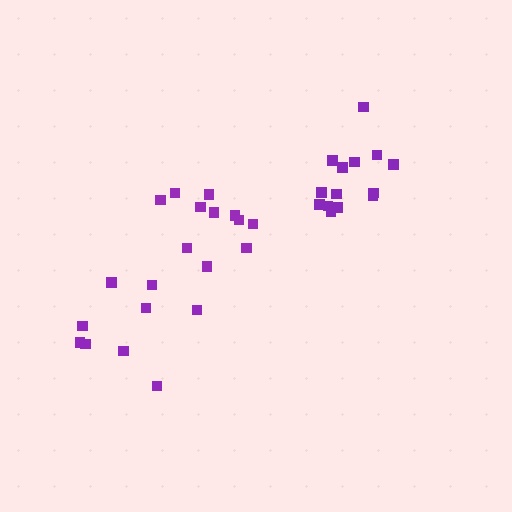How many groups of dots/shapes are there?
There are 3 groups.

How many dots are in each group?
Group 1: 14 dots, Group 2: 9 dots, Group 3: 11 dots (34 total).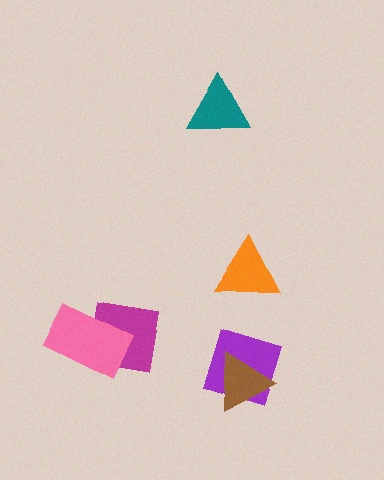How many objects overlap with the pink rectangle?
1 object overlaps with the pink rectangle.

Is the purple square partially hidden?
Yes, it is partially covered by another shape.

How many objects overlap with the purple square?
1 object overlaps with the purple square.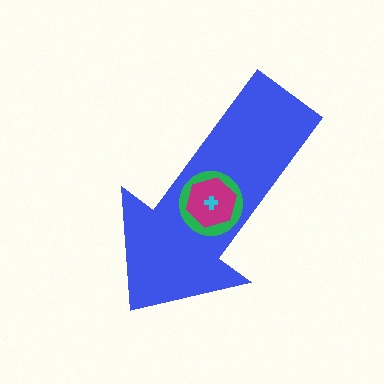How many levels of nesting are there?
4.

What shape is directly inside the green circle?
The magenta hexagon.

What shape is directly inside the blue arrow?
The green circle.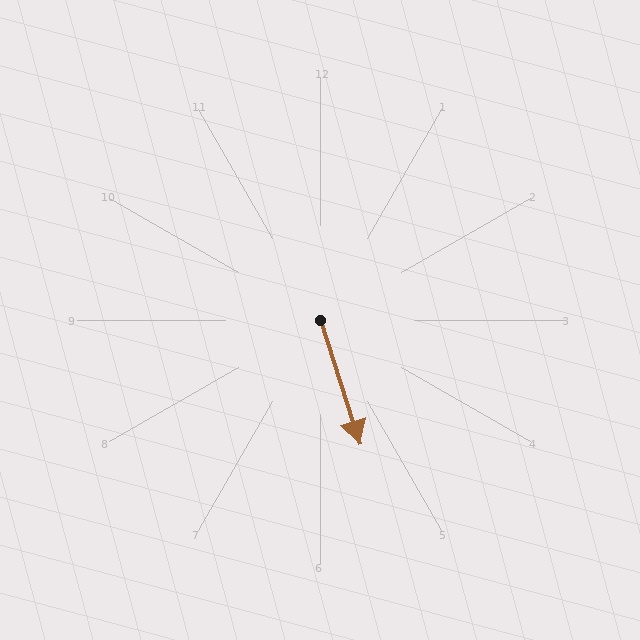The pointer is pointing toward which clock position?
Roughly 5 o'clock.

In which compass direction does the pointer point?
South.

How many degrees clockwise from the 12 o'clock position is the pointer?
Approximately 162 degrees.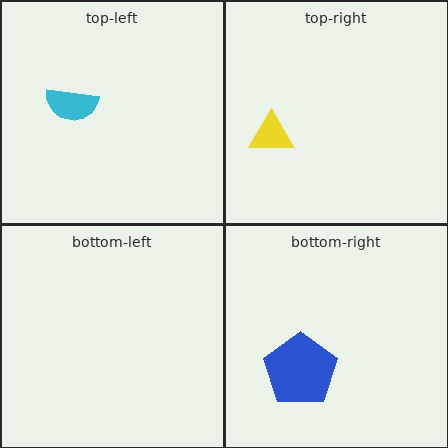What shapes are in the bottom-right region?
The blue pentagon.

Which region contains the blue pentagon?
The bottom-right region.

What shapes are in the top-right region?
The yellow triangle.